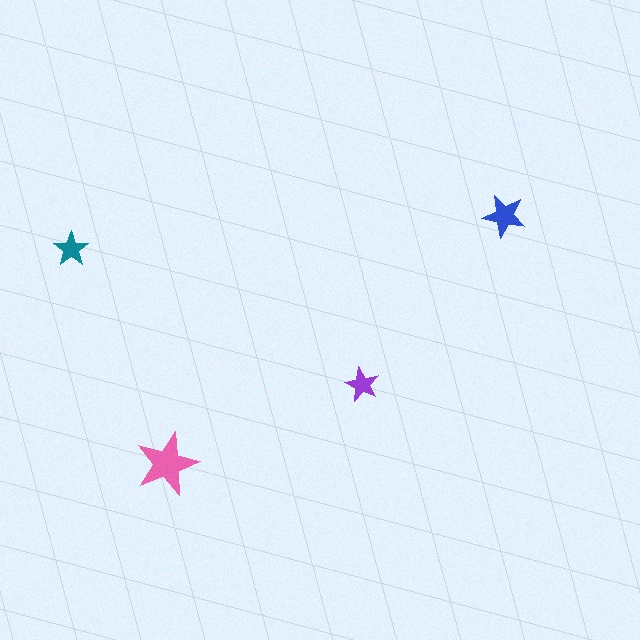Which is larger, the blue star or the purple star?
The blue one.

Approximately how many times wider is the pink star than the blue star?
About 1.5 times wider.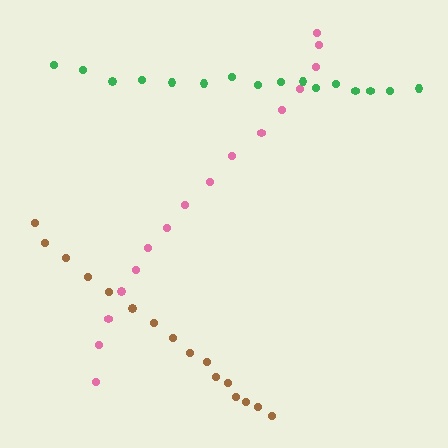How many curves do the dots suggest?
There are 3 distinct paths.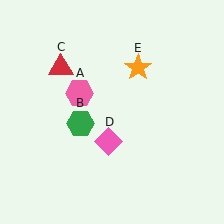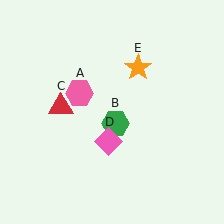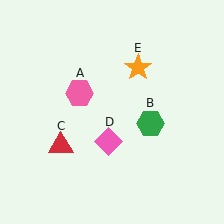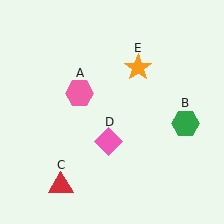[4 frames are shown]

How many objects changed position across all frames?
2 objects changed position: green hexagon (object B), red triangle (object C).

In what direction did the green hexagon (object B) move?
The green hexagon (object B) moved right.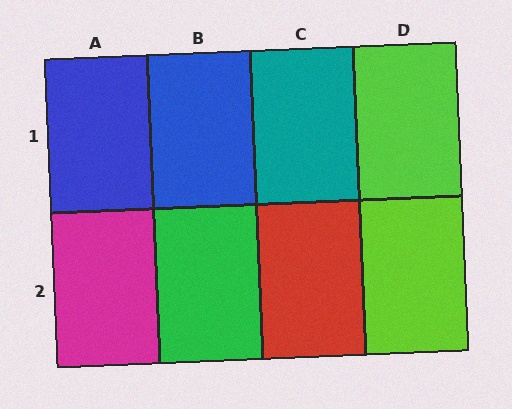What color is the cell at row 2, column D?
Lime.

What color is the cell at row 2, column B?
Green.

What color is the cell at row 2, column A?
Magenta.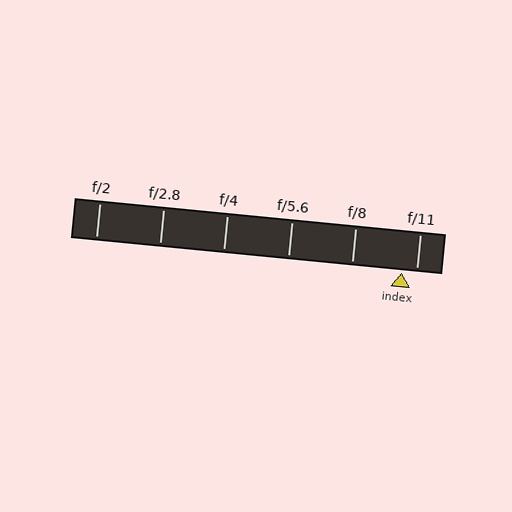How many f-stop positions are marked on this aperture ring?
There are 6 f-stop positions marked.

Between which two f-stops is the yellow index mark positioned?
The index mark is between f/8 and f/11.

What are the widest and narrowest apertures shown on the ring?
The widest aperture shown is f/2 and the narrowest is f/11.